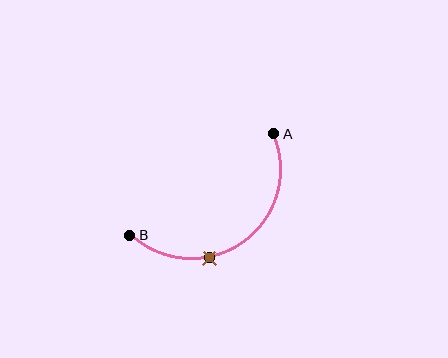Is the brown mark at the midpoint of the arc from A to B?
No. The brown mark lies on the arc but is closer to endpoint B. The arc midpoint would be at the point on the curve equidistant along the arc from both A and B.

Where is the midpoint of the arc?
The arc midpoint is the point on the curve farthest from the straight line joining A and B. It sits below and to the right of that line.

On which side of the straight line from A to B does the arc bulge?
The arc bulges below and to the right of the straight line connecting A and B.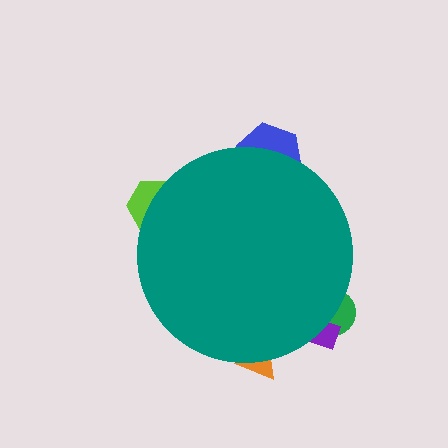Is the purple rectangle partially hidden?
Yes, the purple rectangle is partially hidden behind the teal circle.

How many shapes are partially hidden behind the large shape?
5 shapes are partially hidden.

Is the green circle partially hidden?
Yes, the green circle is partially hidden behind the teal circle.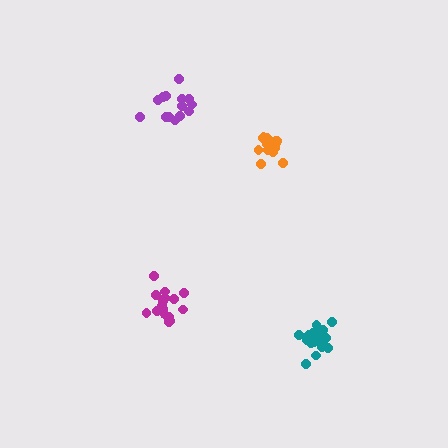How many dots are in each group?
Group 1: 14 dots, Group 2: 17 dots, Group 3: 18 dots, Group 4: 15 dots (64 total).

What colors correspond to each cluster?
The clusters are colored: purple, magenta, teal, orange.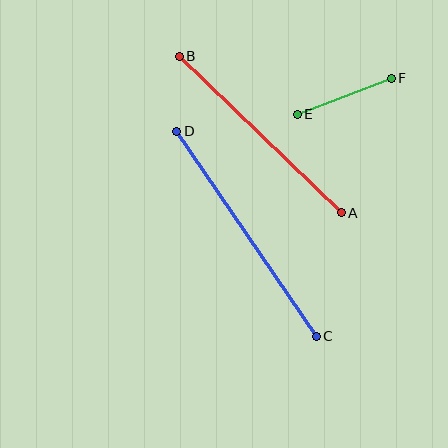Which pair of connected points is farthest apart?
Points C and D are farthest apart.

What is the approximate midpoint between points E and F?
The midpoint is at approximately (344, 96) pixels.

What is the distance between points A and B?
The distance is approximately 225 pixels.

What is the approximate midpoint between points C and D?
The midpoint is at approximately (246, 234) pixels.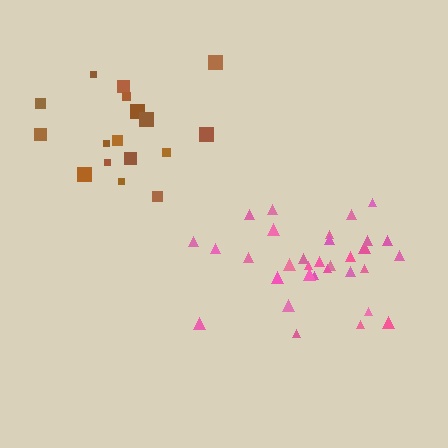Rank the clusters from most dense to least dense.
pink, brown.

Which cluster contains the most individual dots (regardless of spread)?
Pink (32).